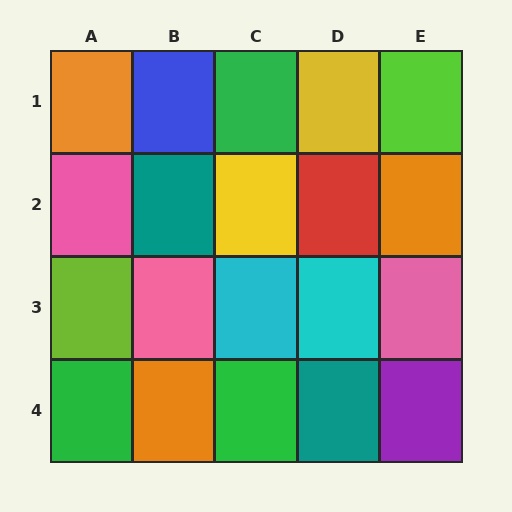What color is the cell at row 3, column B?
Pink.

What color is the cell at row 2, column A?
Pink.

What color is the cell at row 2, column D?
Red.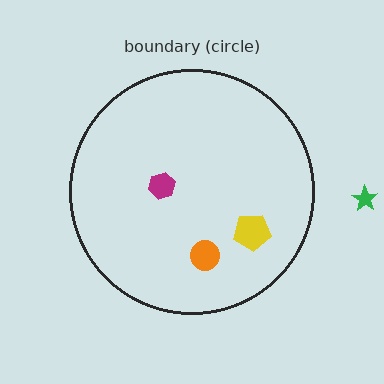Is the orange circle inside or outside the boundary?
Inside.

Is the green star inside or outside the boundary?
Outside.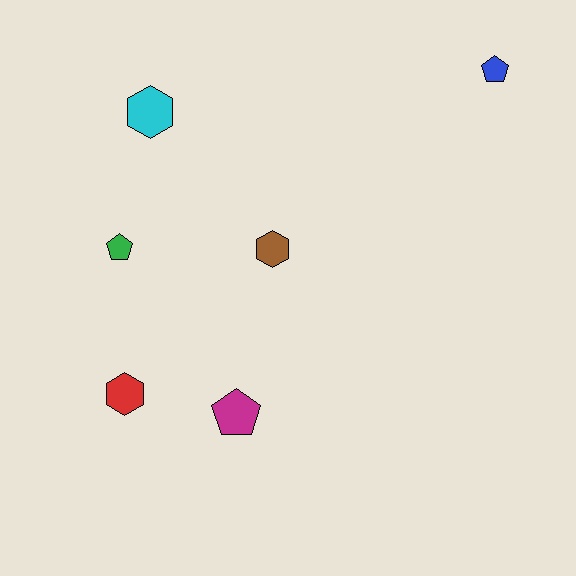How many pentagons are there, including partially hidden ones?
There are 3 pentagons.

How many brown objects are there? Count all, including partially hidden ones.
There is 1 brown object.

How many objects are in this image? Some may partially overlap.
There are 6 objects.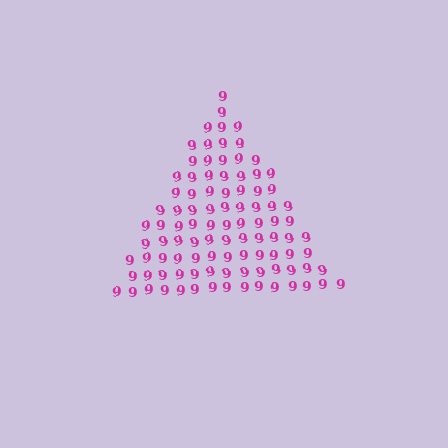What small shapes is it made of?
It is made of small digit 9's.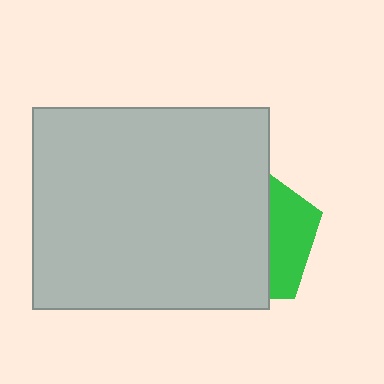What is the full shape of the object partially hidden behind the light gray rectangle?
The partially hidden object is a green pentagon.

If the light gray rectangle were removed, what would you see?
You would see the complete green pentagon.